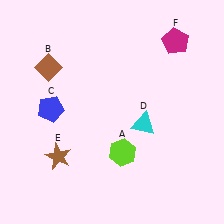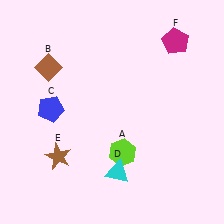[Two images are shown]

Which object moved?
The cyan triangle (D) moved down.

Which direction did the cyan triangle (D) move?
The cyan triangle (D) moved down.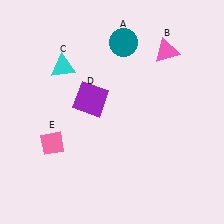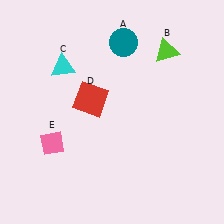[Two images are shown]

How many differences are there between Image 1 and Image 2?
There are 2 differences between the two images.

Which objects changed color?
B changed from pink to lime. D changed from purple to red.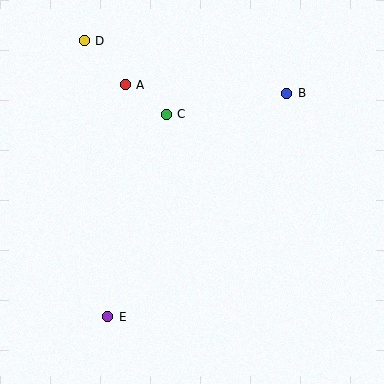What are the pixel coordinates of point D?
Point D is at (84, 41).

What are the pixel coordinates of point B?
Point B is at (287, 93).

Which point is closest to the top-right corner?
Point B is closest to the top-right corner.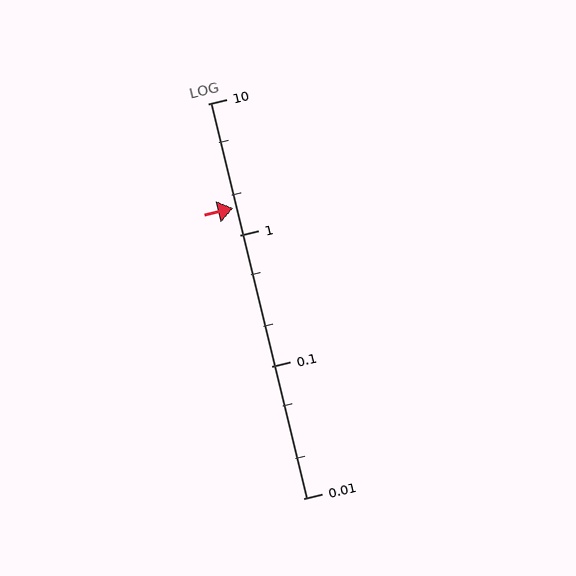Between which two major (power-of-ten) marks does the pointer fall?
The pointer is between 1 and 10.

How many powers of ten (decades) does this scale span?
The scale spans 3 decades, from 0.01 to 10.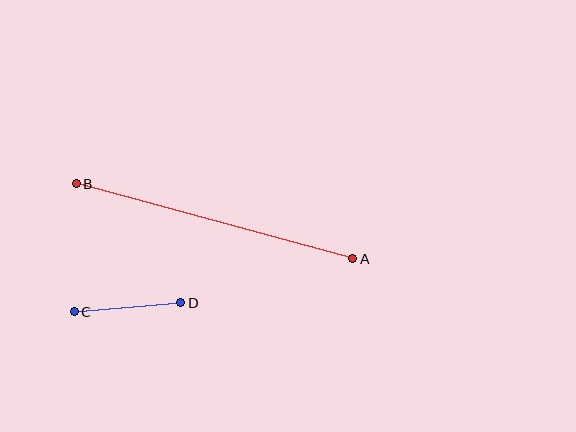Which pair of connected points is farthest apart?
Points A and B are farthest apart.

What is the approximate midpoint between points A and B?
The midpoint is at approximately (215, 221) pixels.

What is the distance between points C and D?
The distance is approximately 107 pixels.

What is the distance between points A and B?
The distance is approximately 286 pixels.